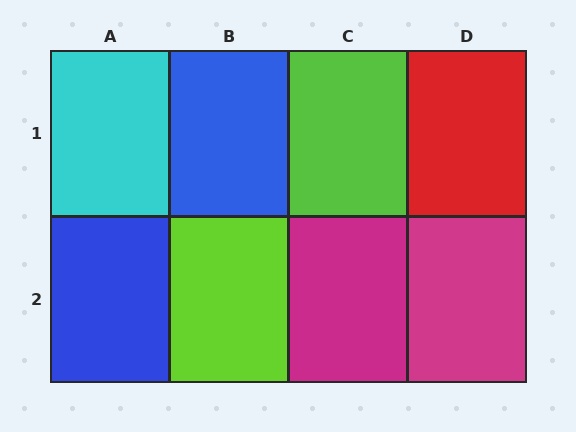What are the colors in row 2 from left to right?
Blue, lime, magenta, magenta.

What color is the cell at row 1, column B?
Blue.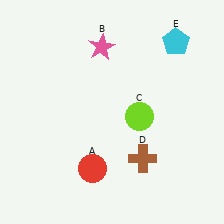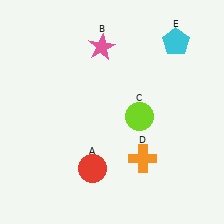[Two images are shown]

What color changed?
The cross (D) changed from brown in Image 1 to orange in Image 2.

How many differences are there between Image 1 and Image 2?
There is 1 difference between the two images.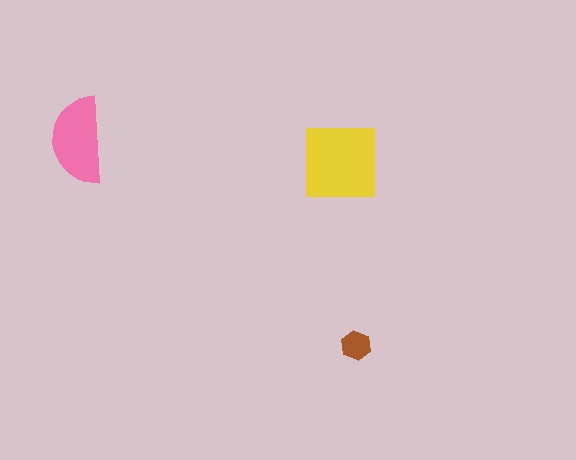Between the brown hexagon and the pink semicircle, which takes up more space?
The pink semicircle.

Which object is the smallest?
The brown hexagon.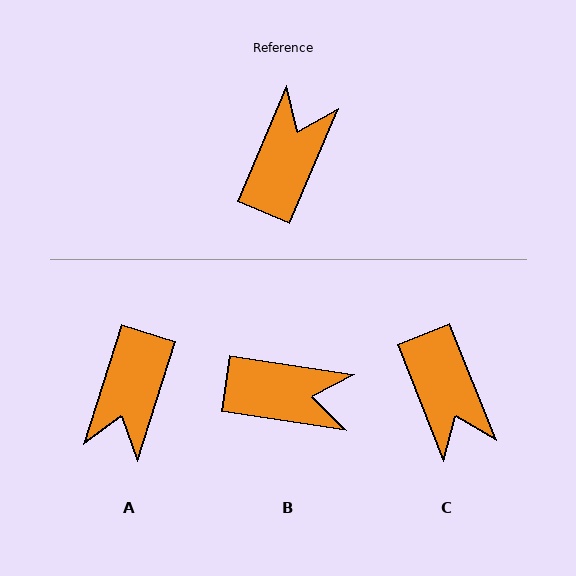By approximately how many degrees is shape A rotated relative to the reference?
Approximately 174 degrees clockwise.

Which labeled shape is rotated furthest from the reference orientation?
A, about 174 degrees away.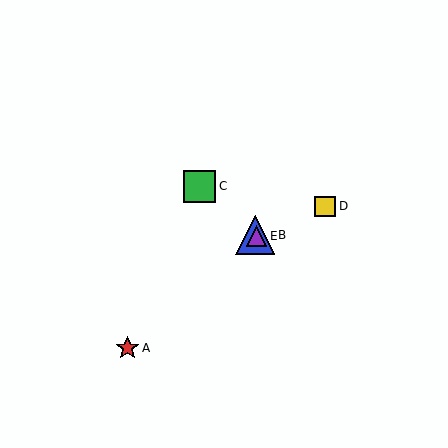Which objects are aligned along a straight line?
Objects B, C, E are aligned along a straight line.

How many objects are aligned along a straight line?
3 objects (B, C, E) are aligned along a straight line.